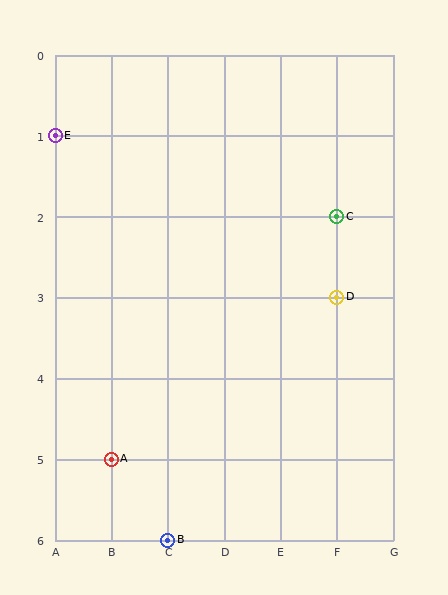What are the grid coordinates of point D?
Point D is at grid coordinates (F, 3).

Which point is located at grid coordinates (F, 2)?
Point C is at (F, 2).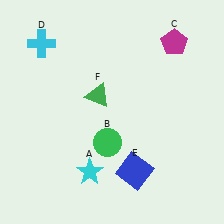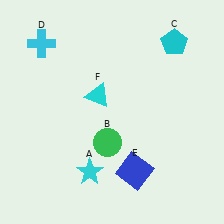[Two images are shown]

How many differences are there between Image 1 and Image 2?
There are 2 differences between the two images.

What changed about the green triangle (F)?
In Image 1, F is green. In Image 2, it changed to cyan.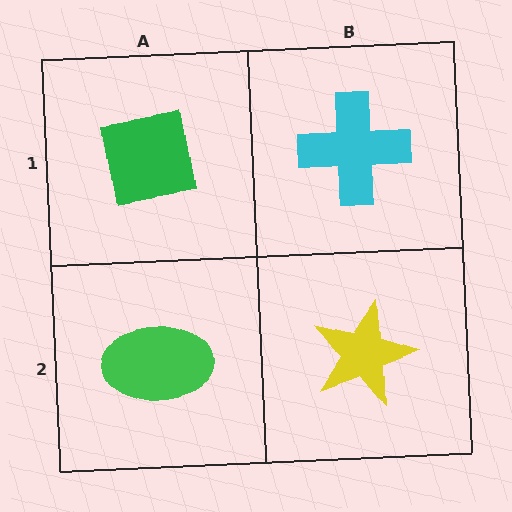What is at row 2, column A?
A green ellipse.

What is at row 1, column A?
A green square.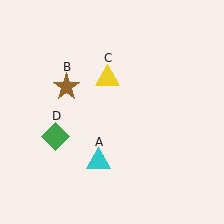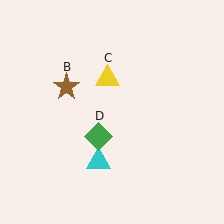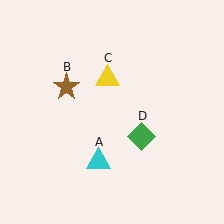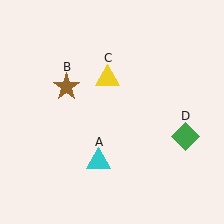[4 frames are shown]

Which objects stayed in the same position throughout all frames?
Cyan triangle (object A) and brown star (object B) and yellow triangle (object C) remained stationary.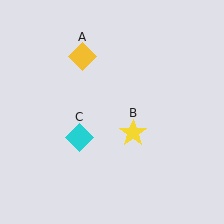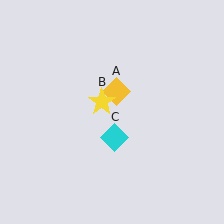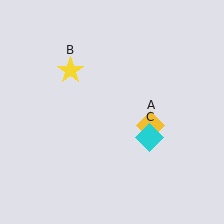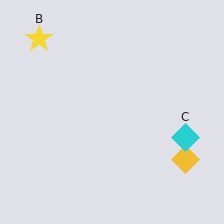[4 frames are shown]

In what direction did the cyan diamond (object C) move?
The cyan diamond (object C) moved right.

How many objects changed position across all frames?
3 objects changed position: yellow diamond (object A), yellow star (object B), cyan diamond (object C).